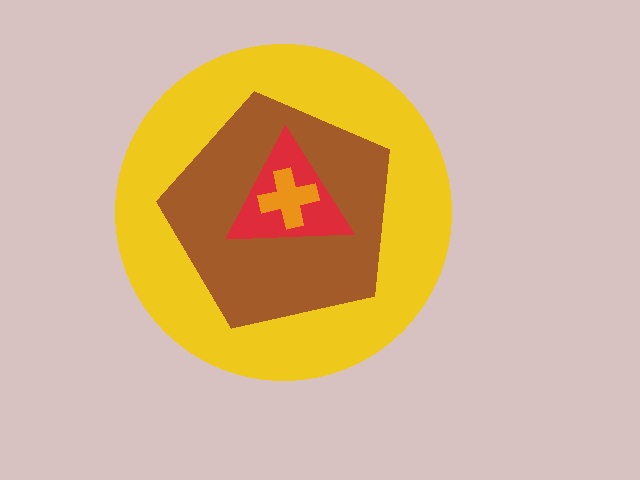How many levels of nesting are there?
4.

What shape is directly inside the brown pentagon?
The red triangle.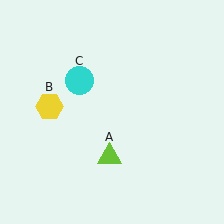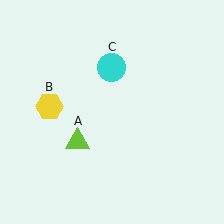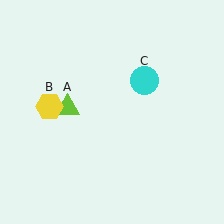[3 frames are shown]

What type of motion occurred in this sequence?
The lime triangle (object A), cyan circle (object C) rotated clockwise around the center of the scene.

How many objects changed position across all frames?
2 objects changed position: lime triangle (object A), cyan circle (object C).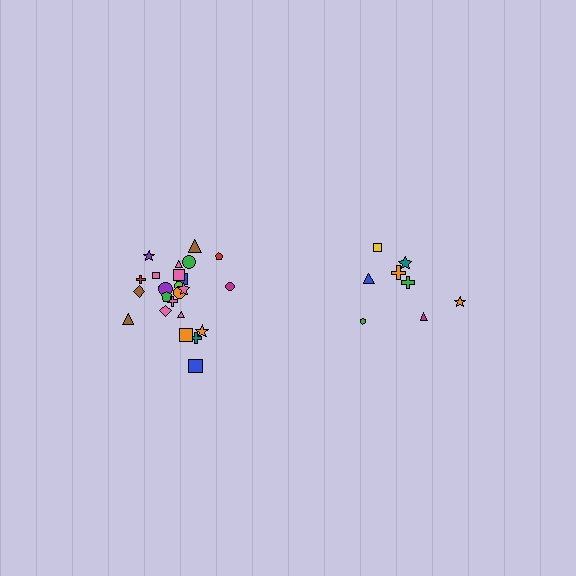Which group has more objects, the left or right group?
The left group.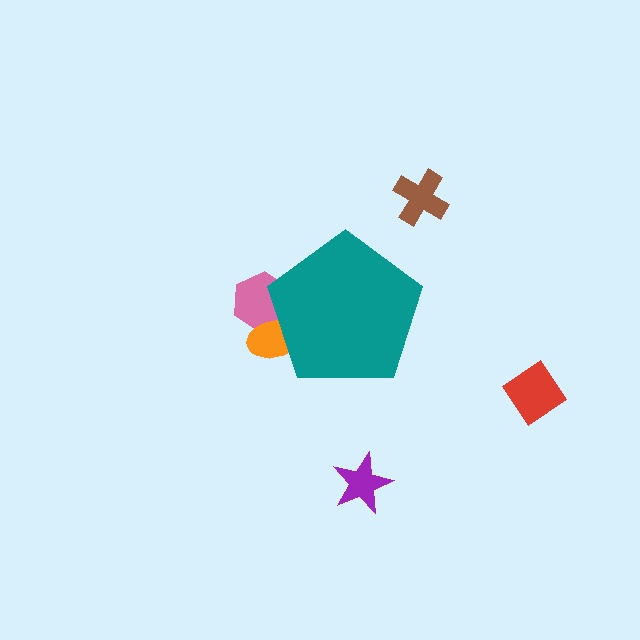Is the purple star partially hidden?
No, the purple star is fully visible.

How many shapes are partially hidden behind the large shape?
2 shapes are partially hidden.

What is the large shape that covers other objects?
A teal pentagon.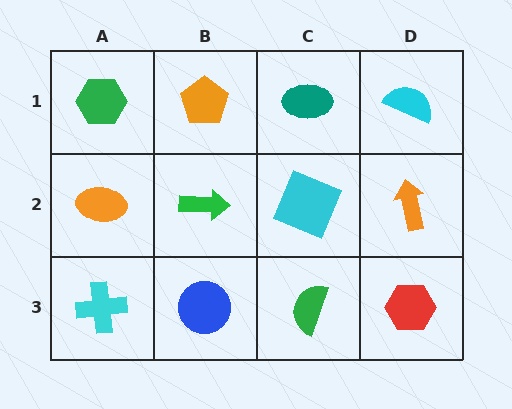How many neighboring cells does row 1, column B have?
3.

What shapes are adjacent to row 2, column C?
A teal ellipse (row 1, column C), a green semicircle (row 3, column C), a green arrow (row 2, column B), an orange arrow (row 2, column D).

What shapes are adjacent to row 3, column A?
An orange ellipse (row 2, column A), a blue circle (row 3, column B).